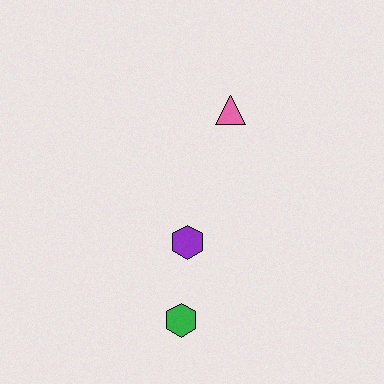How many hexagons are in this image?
There are 2 hexagons.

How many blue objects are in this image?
There are no blue objects.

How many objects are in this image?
There are 3 objects.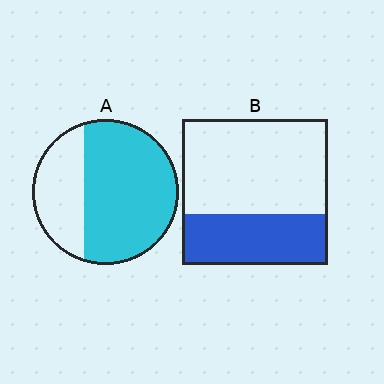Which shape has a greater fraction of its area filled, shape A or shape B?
Shape A.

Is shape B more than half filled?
No.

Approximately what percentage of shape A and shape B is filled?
A is approximately 70% and B is approximately 35%.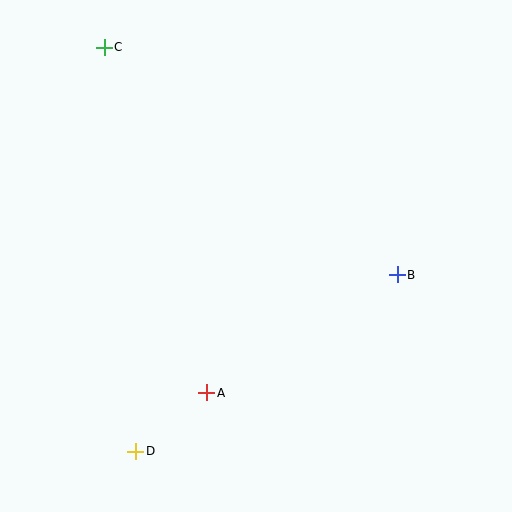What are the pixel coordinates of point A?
Point A is at (207, 393).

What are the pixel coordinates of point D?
Point D is at (136, 451).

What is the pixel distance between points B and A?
The distance between B and A is 224 pixels.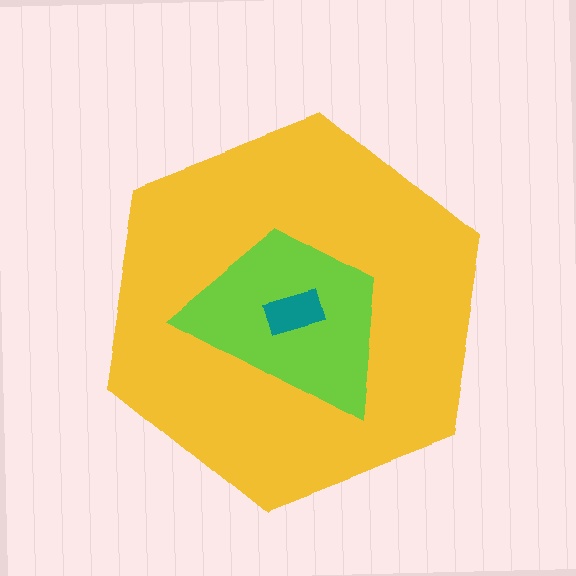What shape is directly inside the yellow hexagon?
The lime trapezoid.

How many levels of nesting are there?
3.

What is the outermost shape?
The yellow hexagon.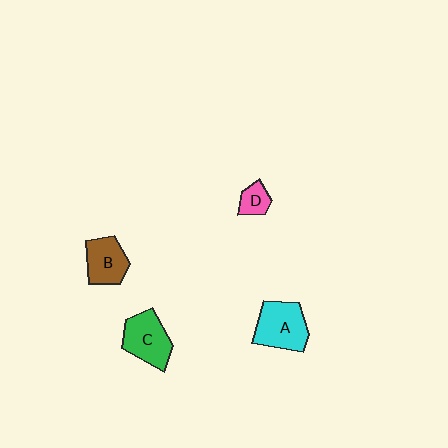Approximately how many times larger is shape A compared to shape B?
Approximately 1.3 times.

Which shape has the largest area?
Shape A (cyan).